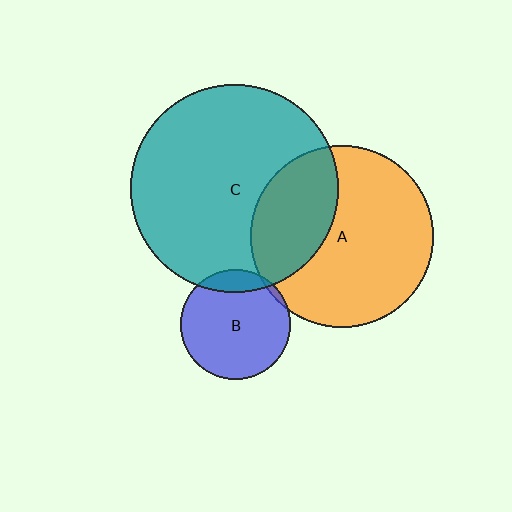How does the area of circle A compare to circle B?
Approximately 2.8 times.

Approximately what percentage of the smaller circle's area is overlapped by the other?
Approximately 5%.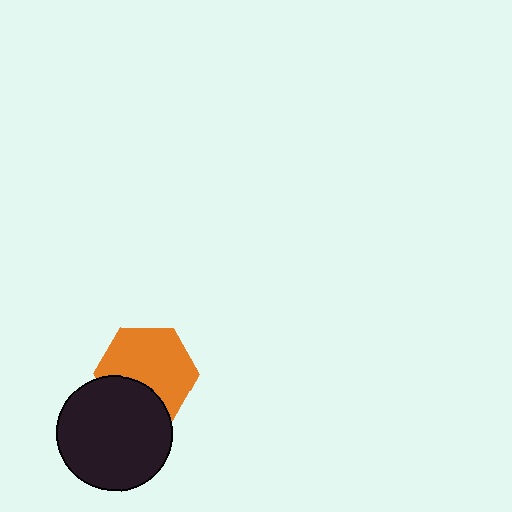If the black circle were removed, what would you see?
You would see the complete orange hexagon.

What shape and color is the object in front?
The object in front is a black circle.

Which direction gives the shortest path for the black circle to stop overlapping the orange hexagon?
Moving down gives the shortest separation.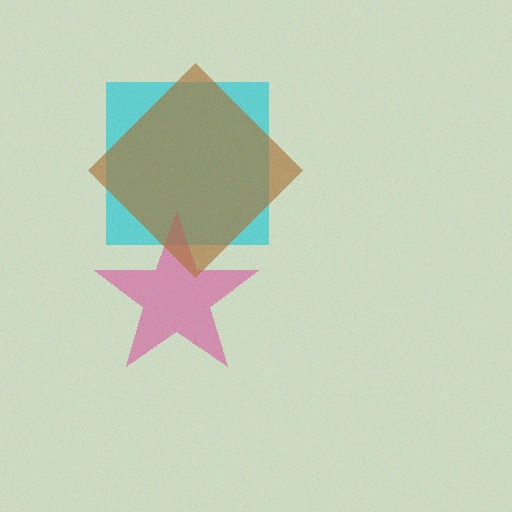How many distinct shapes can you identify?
There are 3 distinct shapes: a cyan square, a magenta star, a brown diamond.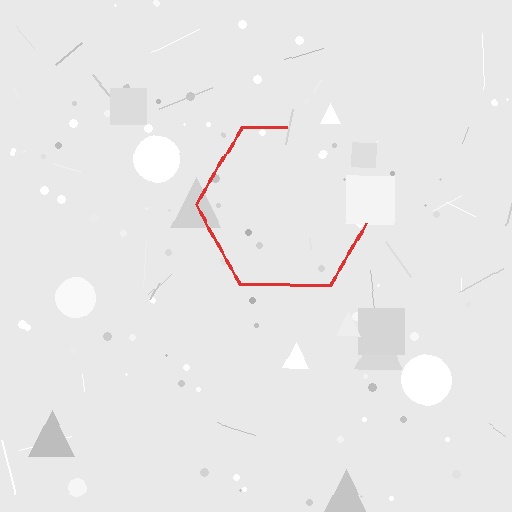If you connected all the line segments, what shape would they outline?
They would outline a hexagon.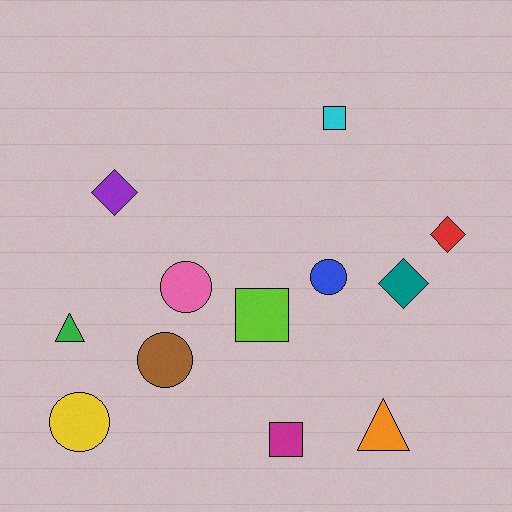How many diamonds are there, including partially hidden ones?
There are 3 diamonds.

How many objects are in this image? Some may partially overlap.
There are 12 objects.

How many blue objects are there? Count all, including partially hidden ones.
There is 1 blue object.